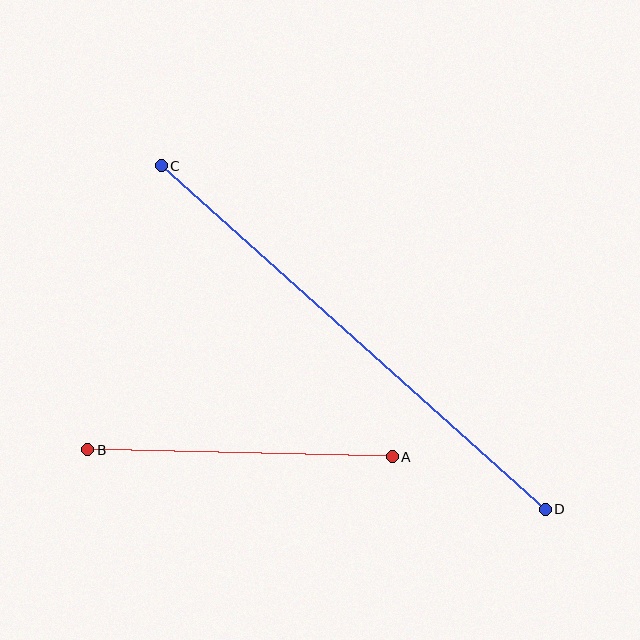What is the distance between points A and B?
The distance is approximately 305 pixels.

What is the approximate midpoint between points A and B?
The midpoint is at approximately (240, 453) pixels.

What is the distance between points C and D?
The distance is approximately 515 pixels.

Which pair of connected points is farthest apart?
Points C and D are farthest apart.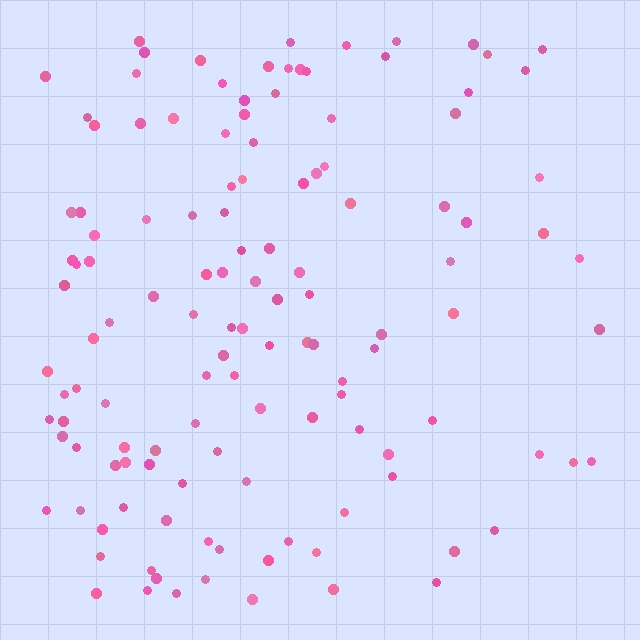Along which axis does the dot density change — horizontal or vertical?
Horizontal.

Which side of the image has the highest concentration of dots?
The left.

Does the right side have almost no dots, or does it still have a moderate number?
Still a moderate number, just noticeably fewer than the left.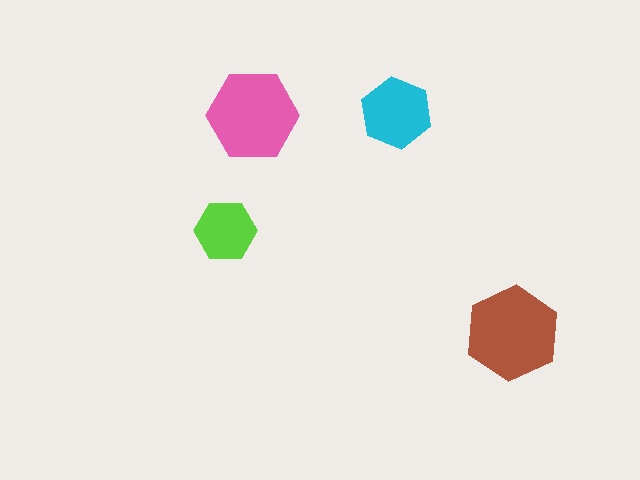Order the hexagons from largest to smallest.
the brown one, the pink one, the cyan one, the lime one.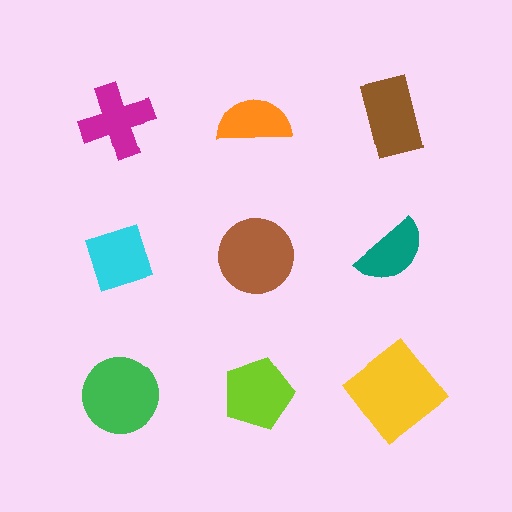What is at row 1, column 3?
A brown rectangle.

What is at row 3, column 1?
A green circle.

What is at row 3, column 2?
A lime pentagon.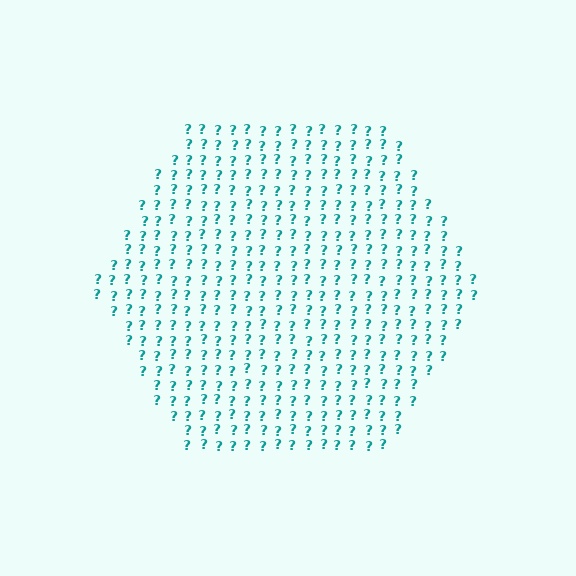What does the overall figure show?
The overall figure shows a hexagon.